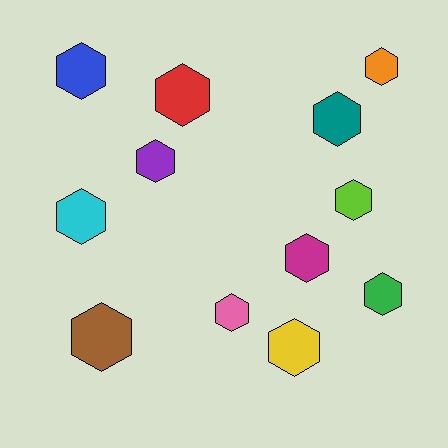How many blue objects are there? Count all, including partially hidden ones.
There is 1 blue object.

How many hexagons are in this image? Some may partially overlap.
There are 12 hexagons.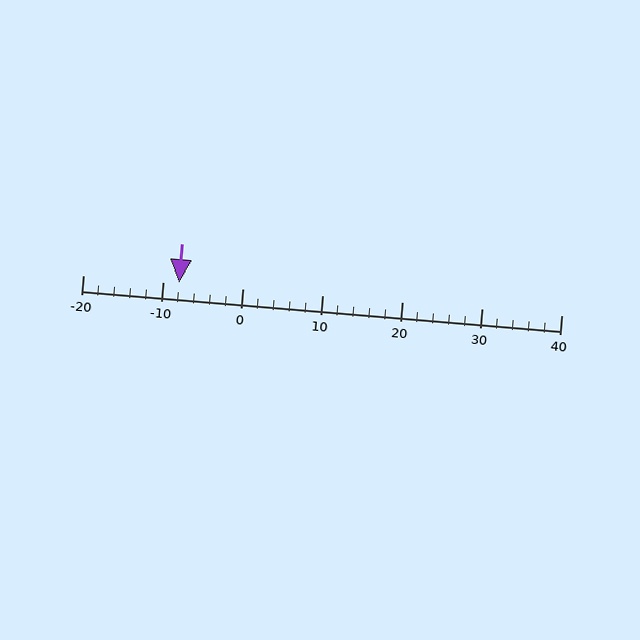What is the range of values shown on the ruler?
The ruler shows values from -20 to 40.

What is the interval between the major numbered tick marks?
The major tick marks are spaced 10 units apart.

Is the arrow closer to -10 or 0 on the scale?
The arrow is closer to -10.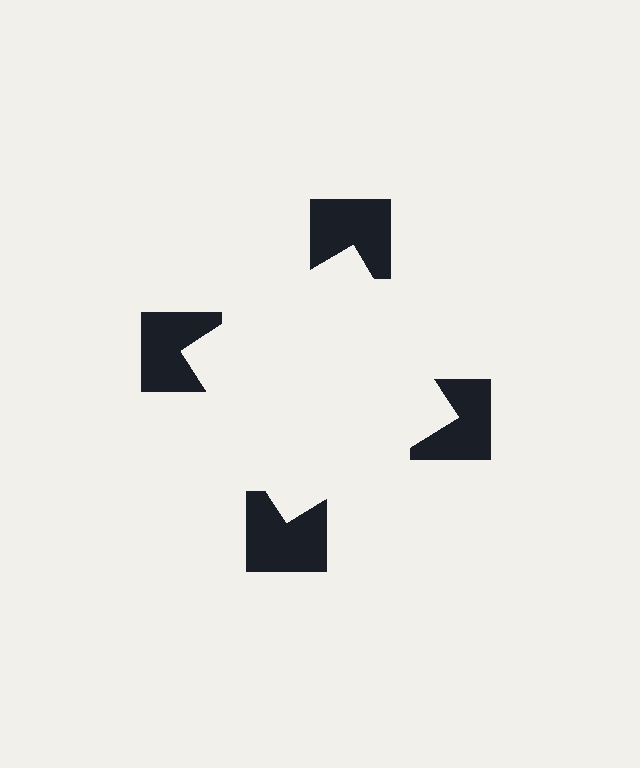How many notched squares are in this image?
There are 4 — one at each vertex of the illusory square.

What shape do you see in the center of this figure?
An illusory square — its edges are inferred from the aligned wedge cuts in the notched squares, not physically drawn.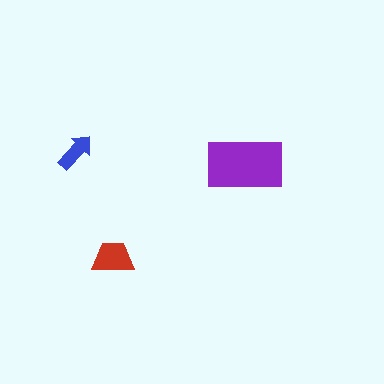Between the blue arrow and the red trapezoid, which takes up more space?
The red trapezoid.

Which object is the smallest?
The blue arrow.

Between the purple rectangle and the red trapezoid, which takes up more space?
The purple rectangle.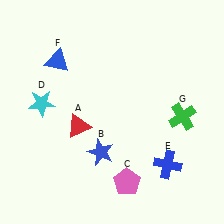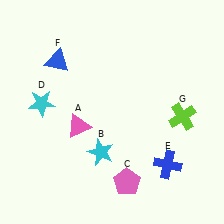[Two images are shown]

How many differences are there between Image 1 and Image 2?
There are 3 differences between the two images.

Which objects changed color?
A changed from red to pink. B changed from blue to cyan. G changed from green to lime.